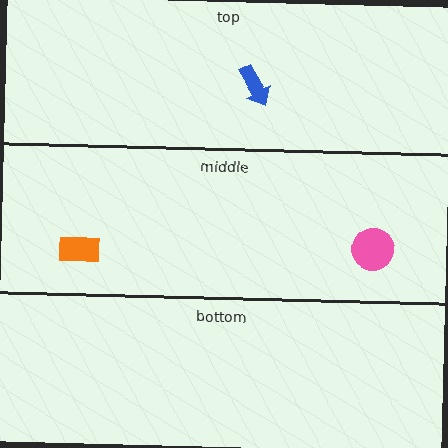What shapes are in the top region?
The blue arrow.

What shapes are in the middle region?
The pink circle, the orange rectangle.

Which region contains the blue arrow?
The top region.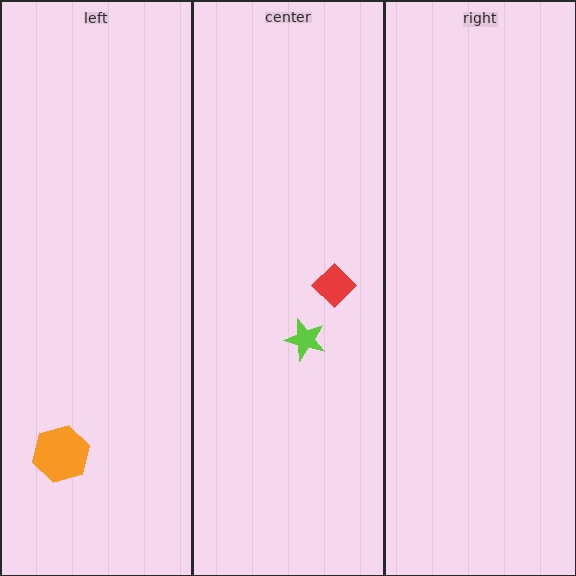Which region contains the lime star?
The center region.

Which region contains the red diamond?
The center region.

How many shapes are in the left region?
1.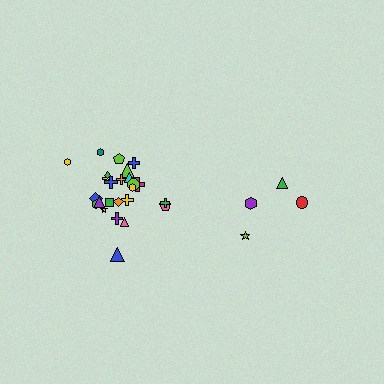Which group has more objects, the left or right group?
The left group.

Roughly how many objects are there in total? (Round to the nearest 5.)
Roughly 30 objects in total.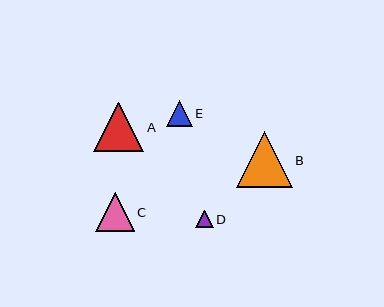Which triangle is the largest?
Triangle B is the largest with a size of approximately 56 pixels.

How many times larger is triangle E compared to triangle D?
Triangle E is approximately 1.5 times the size of triangle D.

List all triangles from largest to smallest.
From largest to smallest: B, A, C, E, D.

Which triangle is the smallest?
Triangle D is the smallest with a size of approximately 17 pixels.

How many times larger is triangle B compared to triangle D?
Triangle B is approximately 3.3 times the size of triangle D.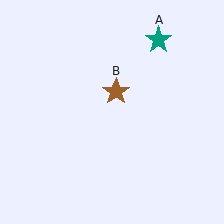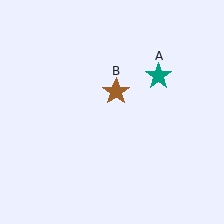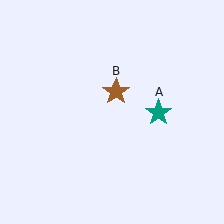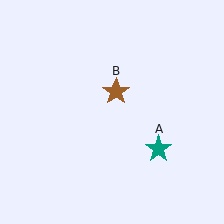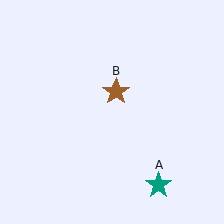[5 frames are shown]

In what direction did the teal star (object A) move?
The teal star (object A) moved down.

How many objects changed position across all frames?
1 object changed position: teal star (object A).